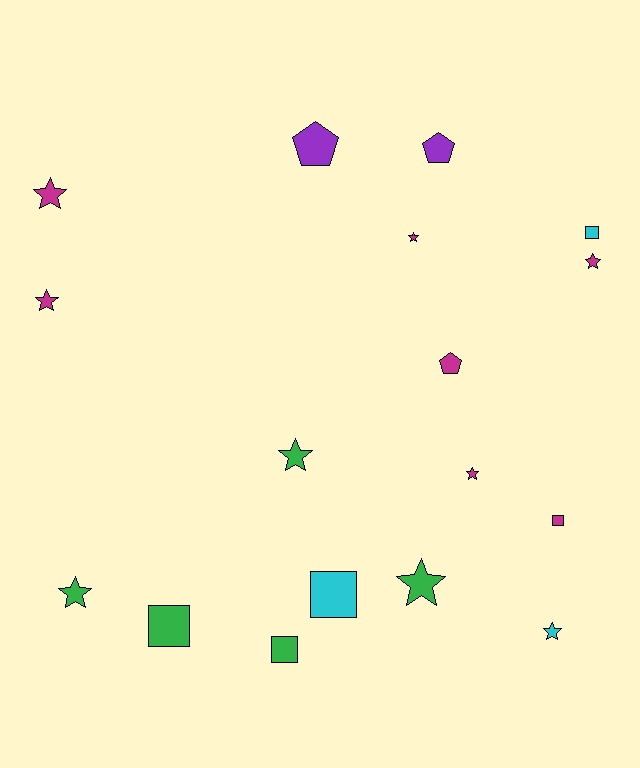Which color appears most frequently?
Magenta, with 7 objects.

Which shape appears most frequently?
Star, with 9 objects.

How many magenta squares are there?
There is 1 magenta square.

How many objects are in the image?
There are 17 objects.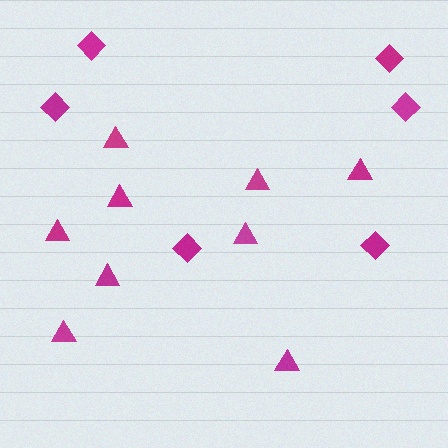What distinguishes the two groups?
There are 2 groups: one group of triangles (9) and one group of diamonds (6).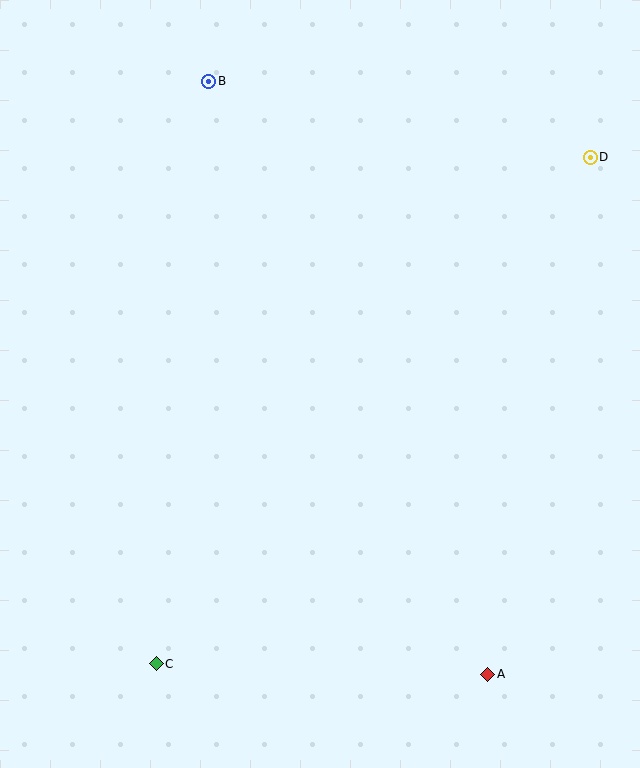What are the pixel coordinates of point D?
Point D is at (590, 157).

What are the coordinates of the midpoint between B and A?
The midpoint between B and A is at (348, 378).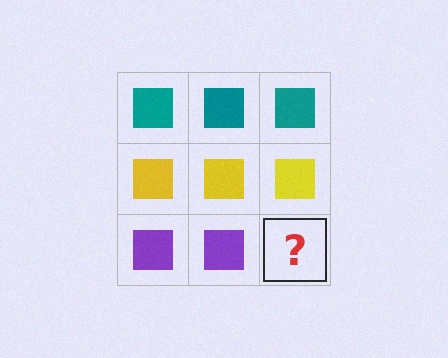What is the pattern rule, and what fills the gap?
The rule is that each row has a consistent color. The gap should be filled with a purple square.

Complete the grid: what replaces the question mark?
The question mark should be replaced with a purple square.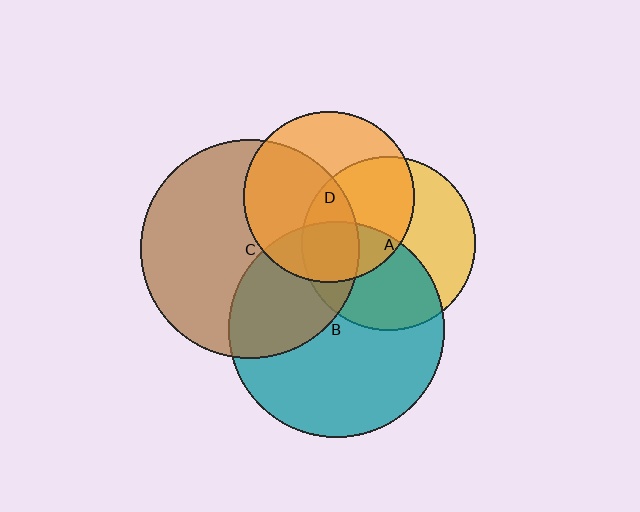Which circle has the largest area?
Circle C (brown).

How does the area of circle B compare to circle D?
Approximately 1.6 times.